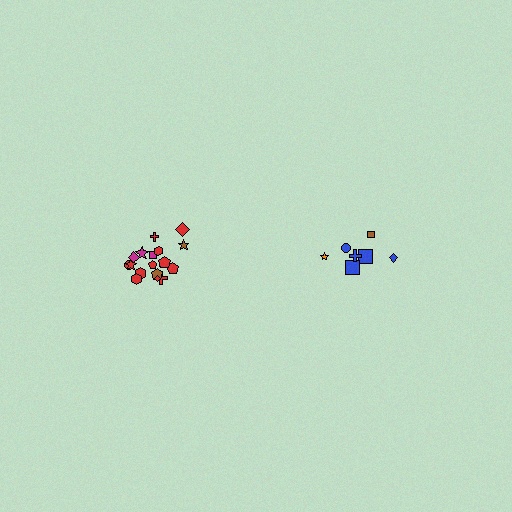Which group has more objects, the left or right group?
The left group.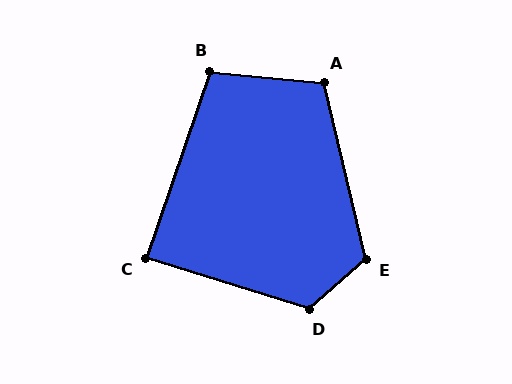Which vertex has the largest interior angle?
D, at approximately 121 degrees.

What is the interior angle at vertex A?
Approximately 109 degrees (obtuse).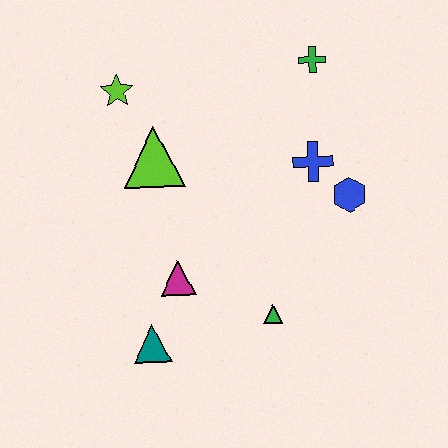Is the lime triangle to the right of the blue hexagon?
No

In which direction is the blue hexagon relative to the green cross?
The blue hexagon is below the green cross.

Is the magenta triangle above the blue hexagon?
No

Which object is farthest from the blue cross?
The teal triangle is farthest from the blue cross.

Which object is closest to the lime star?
The lime triangle is closest to the lime star.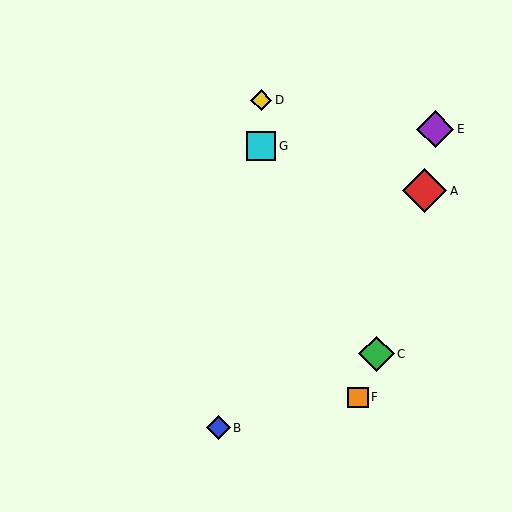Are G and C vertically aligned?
No, G is at x≈261 and C is at x≈376.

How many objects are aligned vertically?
2 objects (D, G) are aligned vertically.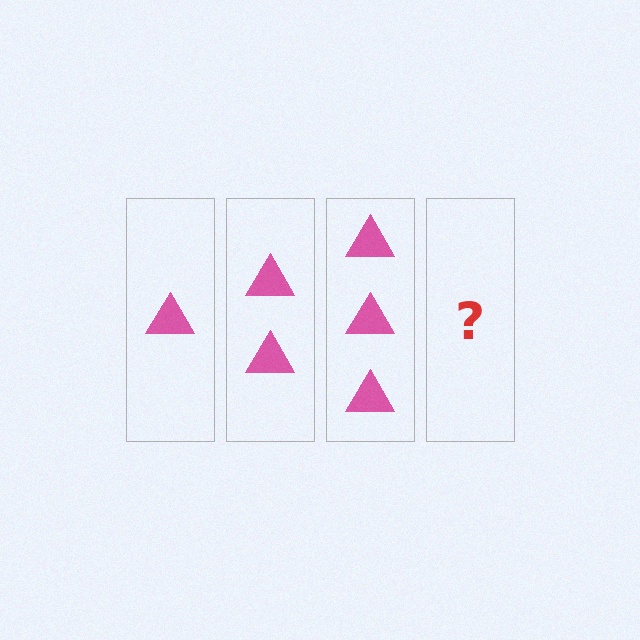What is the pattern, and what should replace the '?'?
The pattern is that each step adds one more triangle. The '?' should be 4 triangles.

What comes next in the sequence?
The next element should be 4 triangles.